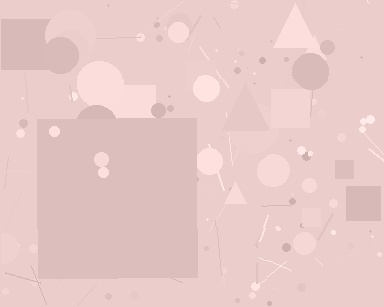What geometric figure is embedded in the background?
A square is embedded in the background.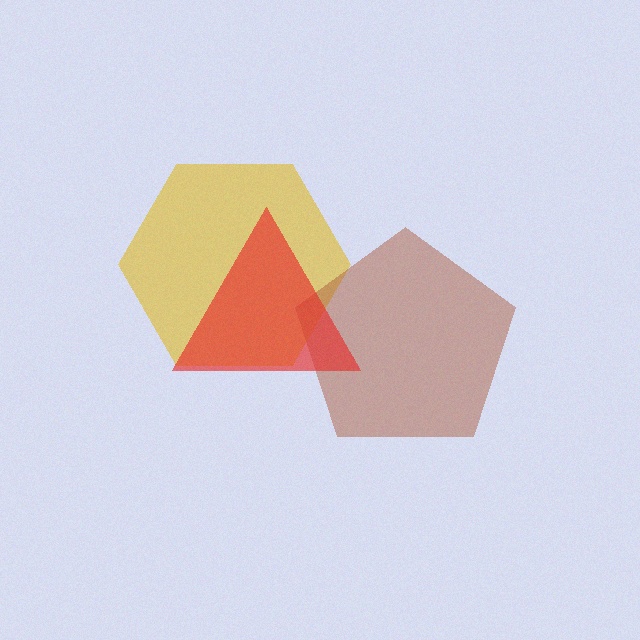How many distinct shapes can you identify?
There are 3 distinct shapes: a yellow hexagon, a brown pentagon, a red triangle.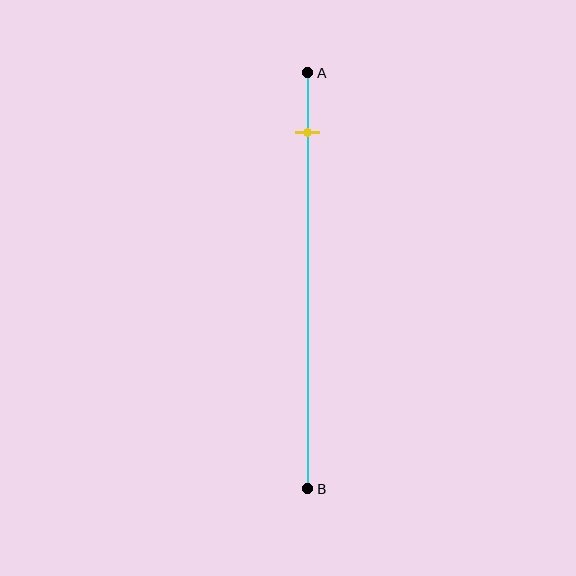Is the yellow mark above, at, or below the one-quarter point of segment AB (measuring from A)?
The yellow mark is above the one-quarter point of segment AB.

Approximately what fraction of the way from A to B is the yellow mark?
The yellow mark is approximately 15% of the way from A to B.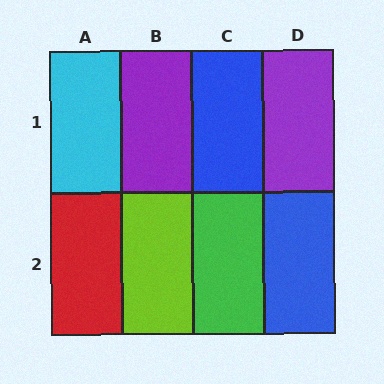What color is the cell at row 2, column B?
Lime.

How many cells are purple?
2 cells are purple.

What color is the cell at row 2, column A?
Red.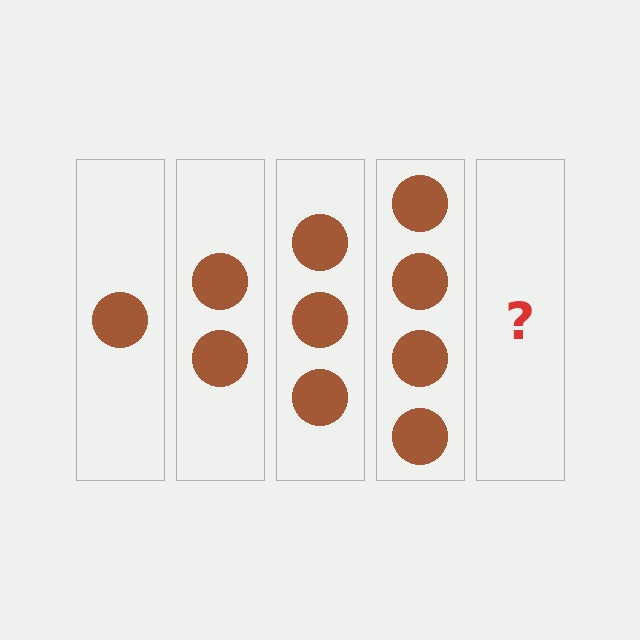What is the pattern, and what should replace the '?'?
The pattern is that each step adds one more circle. The '?' should be 5 circles.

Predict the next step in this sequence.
The next step is 5 circles.